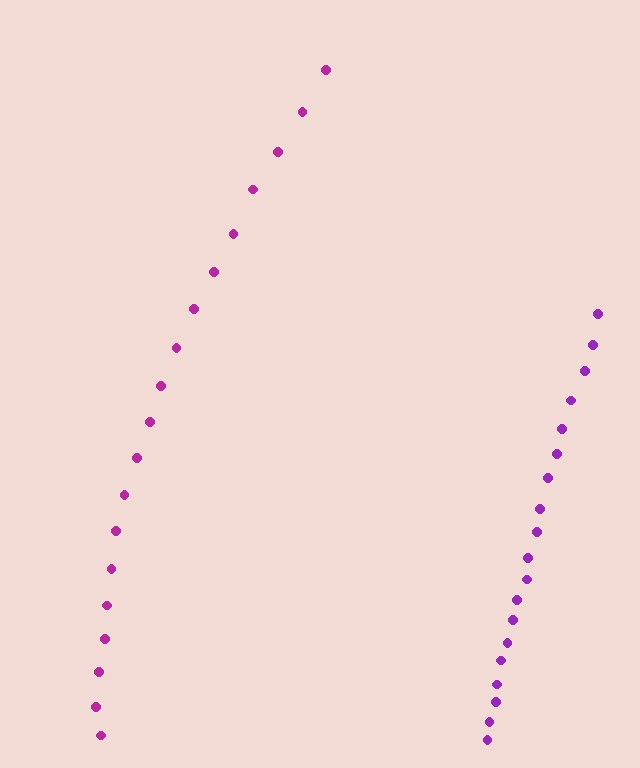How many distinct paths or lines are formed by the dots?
There are 2 distinct paths.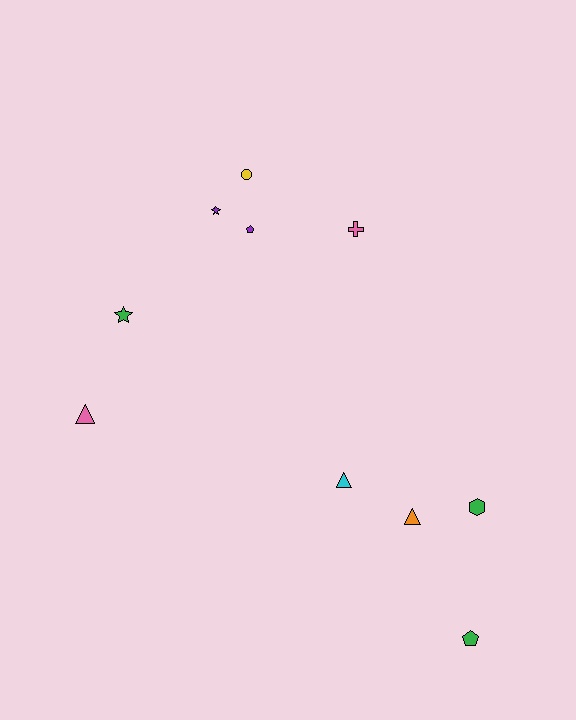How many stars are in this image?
There are 2 stars.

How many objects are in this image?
There are 10 objects.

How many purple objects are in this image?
There are 2 purple objects.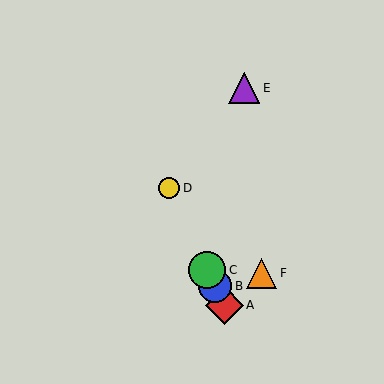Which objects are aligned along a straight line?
Objects A, B, C, D are aligned along a straight line.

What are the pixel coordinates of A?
Object A is at (224, 305).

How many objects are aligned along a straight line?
4 objects (A, B, C, D) are aligned along a straight line.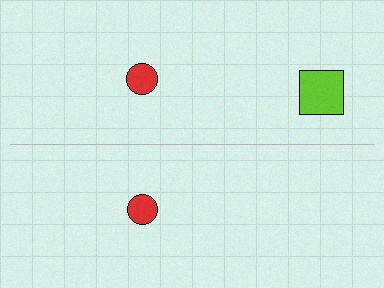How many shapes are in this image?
There are 3 shapes in this image.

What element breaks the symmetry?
A lime square is missing from the bottom side.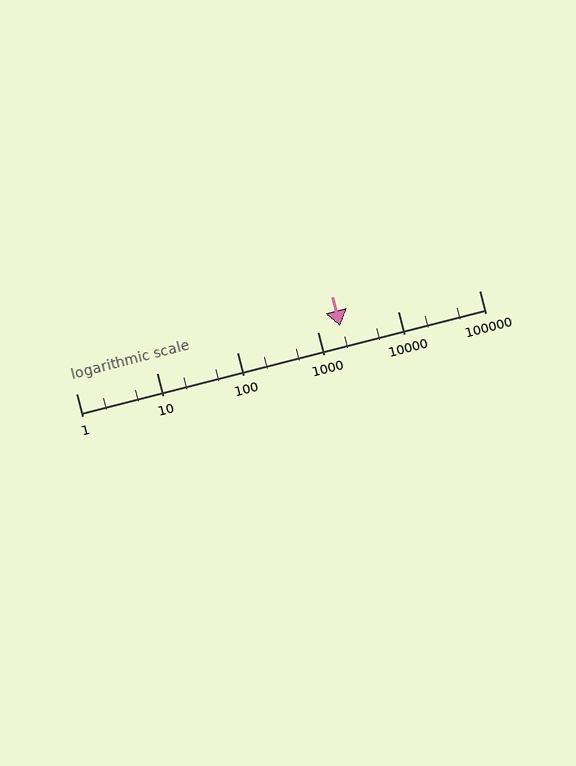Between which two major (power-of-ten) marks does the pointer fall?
The pointer is between 1000 and 10000.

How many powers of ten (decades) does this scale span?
The scale spans 5 decades, from 1 to 100000.